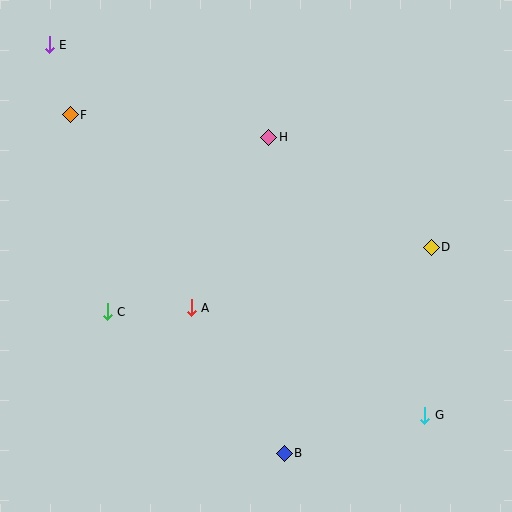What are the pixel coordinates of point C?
Point C is at (107, 312).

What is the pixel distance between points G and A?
The distance between G and A is 257 pixels.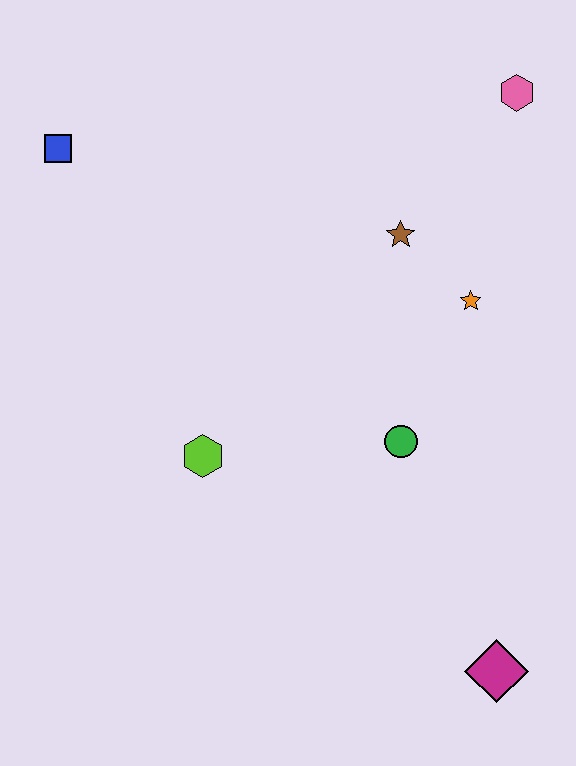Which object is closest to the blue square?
The lime hexagon is closest to the blue square.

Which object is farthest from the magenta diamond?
The blue square is farthest from the magenta diamond.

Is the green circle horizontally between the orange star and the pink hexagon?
No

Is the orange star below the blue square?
Yes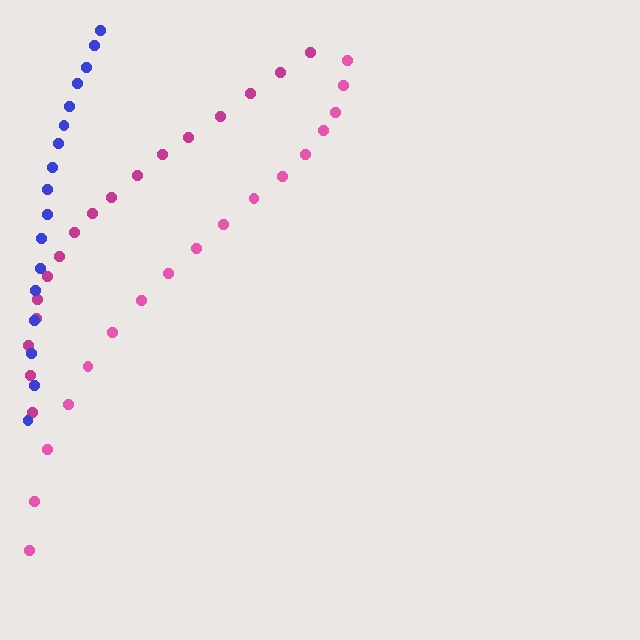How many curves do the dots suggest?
There are 3 distinct paths.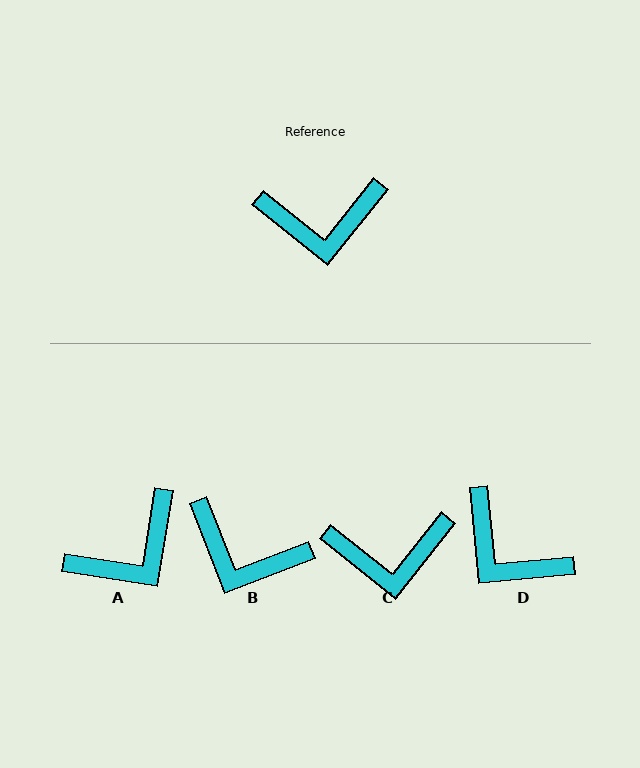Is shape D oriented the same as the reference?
No, it is off by about 46 degrees.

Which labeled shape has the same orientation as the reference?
C.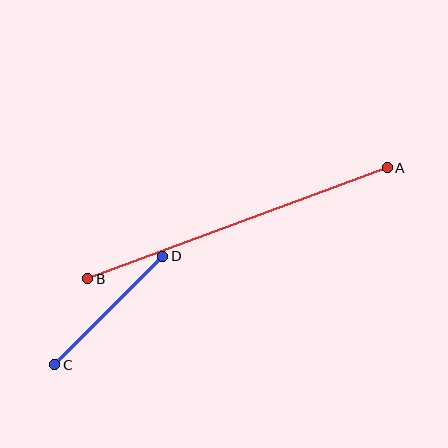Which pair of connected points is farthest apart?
Points A and B are farthest apart.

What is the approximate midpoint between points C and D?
The midpoint is at approximately (109, 310) pixels.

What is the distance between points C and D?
The distance is approximately 153 pixels.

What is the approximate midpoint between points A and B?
The midpoint is at approximately (238, 223) pixels.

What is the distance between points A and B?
The distance is approximately 319 pixels.